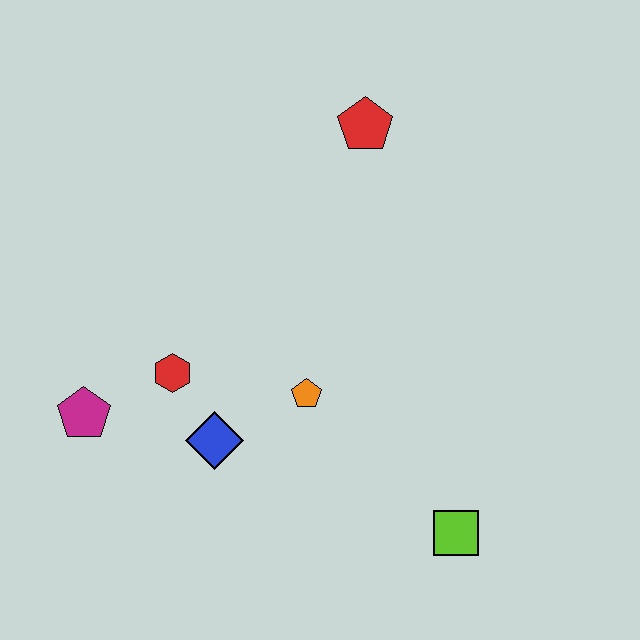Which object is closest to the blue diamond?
The red hexagon is closest to the blue diamond.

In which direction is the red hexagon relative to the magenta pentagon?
The red hexagon is to the right of the magenta pentagon.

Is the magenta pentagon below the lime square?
No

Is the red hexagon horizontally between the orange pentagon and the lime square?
No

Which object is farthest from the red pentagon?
The lime square is farthest from the red pentagon.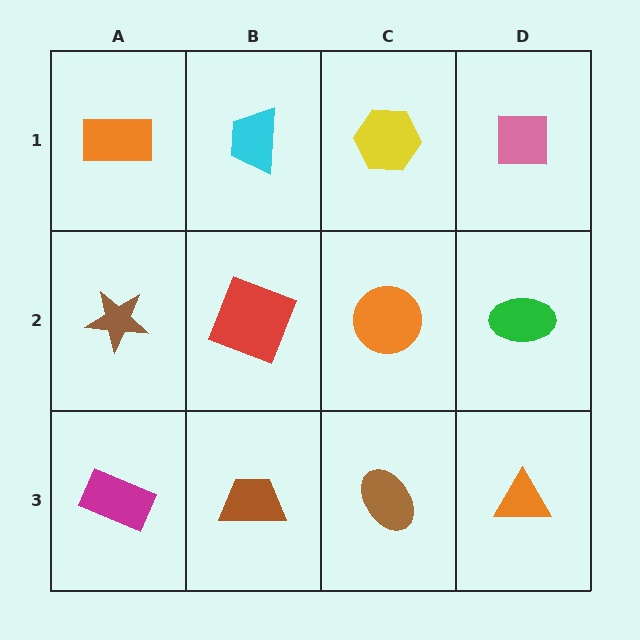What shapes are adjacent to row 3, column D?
A green ellipse (row 2, column D), a brown ellipse (row 3, column C).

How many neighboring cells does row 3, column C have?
3.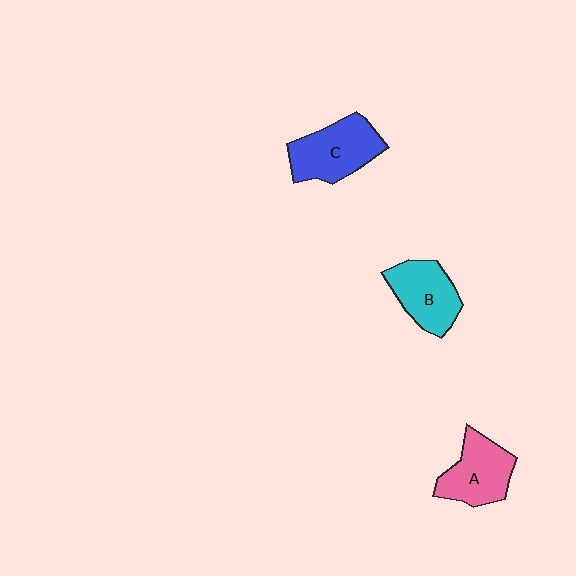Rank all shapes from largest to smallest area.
From largest to smallest: C (blue), A (pink), B (cyan).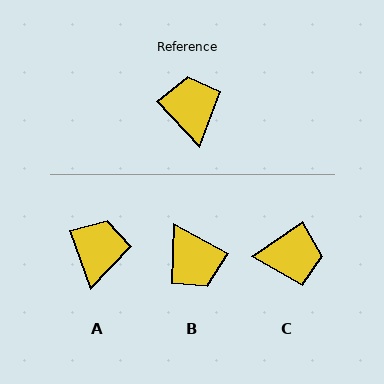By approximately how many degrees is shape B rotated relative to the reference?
Approximately 161 degrees clockwise.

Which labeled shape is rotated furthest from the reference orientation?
B, about 161 degrees away.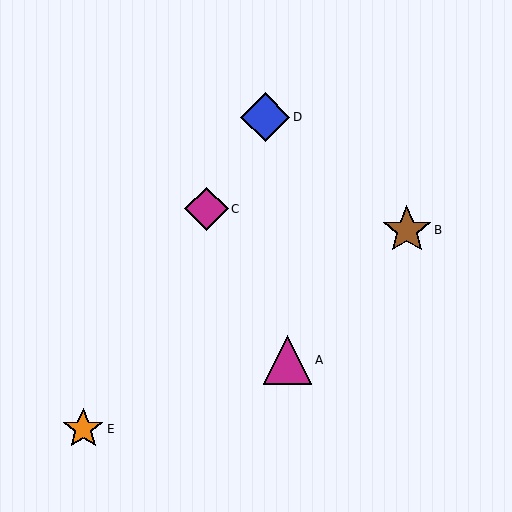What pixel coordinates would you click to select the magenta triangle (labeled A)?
Click at (287, 360) to select the magenta triangle A.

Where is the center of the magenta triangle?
The center of the magenta triangle is at (287, 360).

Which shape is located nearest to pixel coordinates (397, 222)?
The brown star (labeled B) at (407, 230) is nearest to that location.